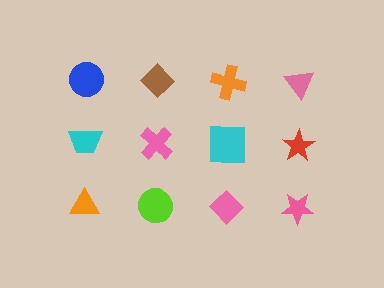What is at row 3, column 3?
A pink diamond.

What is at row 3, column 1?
An orange triangle.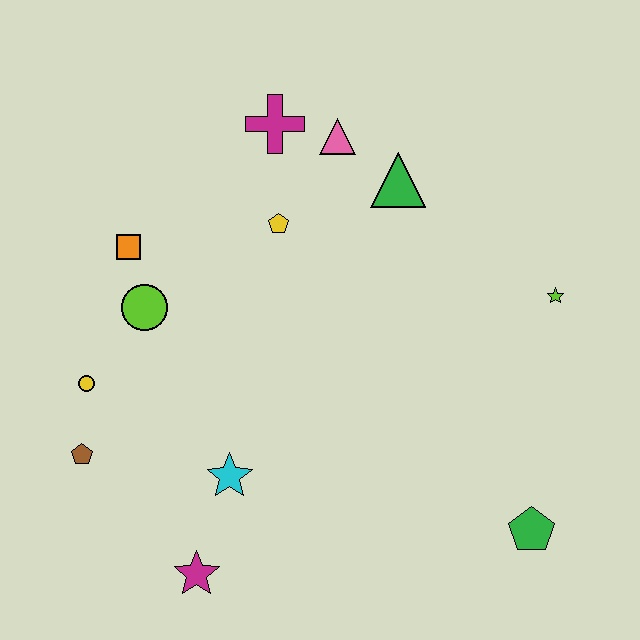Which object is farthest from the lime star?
The brown pentagon is farthest from the lime star.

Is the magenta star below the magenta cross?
Yes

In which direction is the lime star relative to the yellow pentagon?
The lime star is to the right of the yellow pentagon.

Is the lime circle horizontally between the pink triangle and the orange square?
Yes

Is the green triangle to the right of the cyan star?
Yes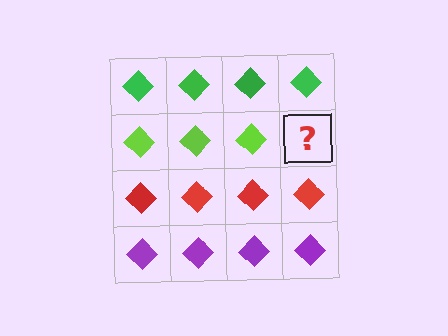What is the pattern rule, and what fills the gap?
The rule is that each row has a consistent color. The gap should be filled with a lime diamond.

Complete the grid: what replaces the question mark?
The question mark should be replaced with a lime diamond.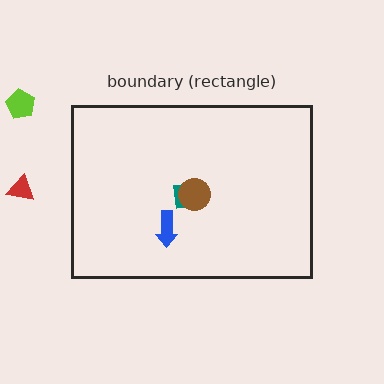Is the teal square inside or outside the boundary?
Inside.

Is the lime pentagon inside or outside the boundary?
Outside.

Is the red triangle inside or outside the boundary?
Outside.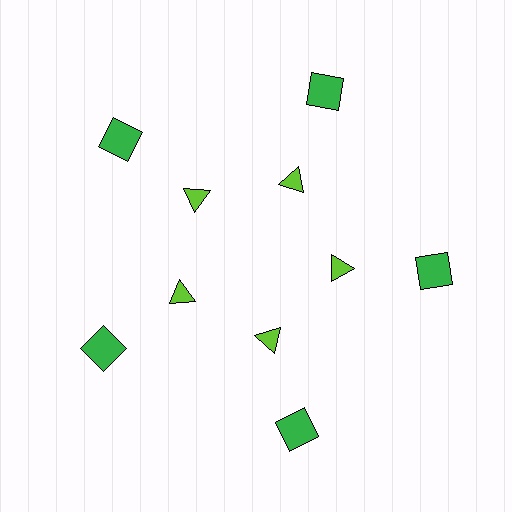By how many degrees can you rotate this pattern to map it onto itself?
The pattern maps onto itself every 72 degrees of rotation.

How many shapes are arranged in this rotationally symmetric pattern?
There are 10 shapes, arranged in 5 groups of 2.